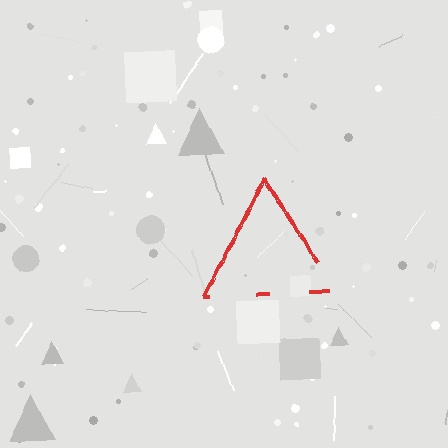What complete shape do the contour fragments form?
The contour fragments form a triangle.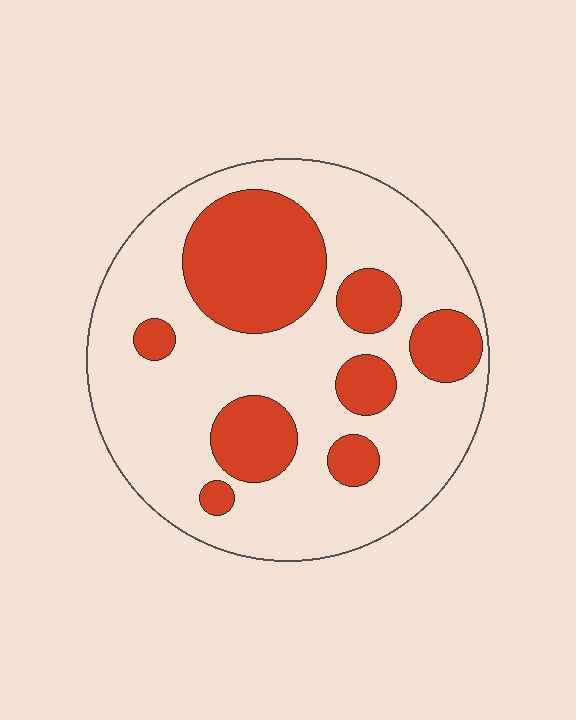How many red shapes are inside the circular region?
8.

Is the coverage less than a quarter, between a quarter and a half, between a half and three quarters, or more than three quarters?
Between a quarter and a half.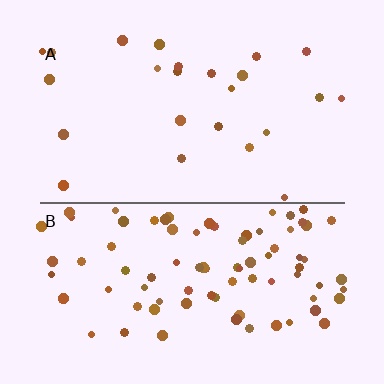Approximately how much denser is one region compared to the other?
Approximately 3.6× — region B over region A.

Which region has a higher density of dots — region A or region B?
B (the bottom).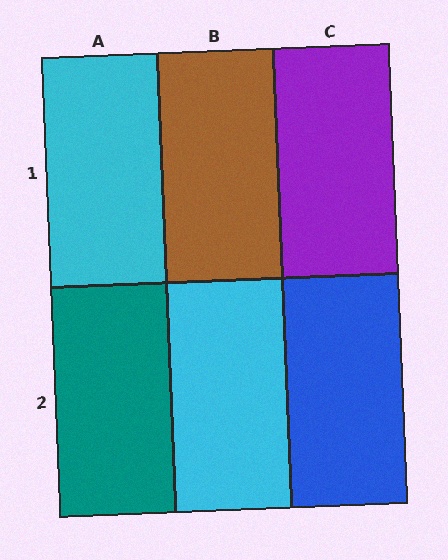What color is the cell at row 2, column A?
Teal.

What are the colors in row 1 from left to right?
Cyan, brown, purple.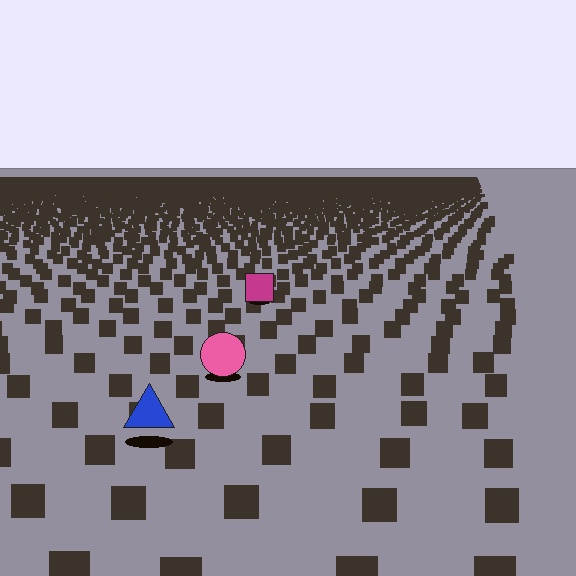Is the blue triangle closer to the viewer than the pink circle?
Yes. The blue triangle is closer — you can tell from the texture gradient: the ground texture is coarser near it.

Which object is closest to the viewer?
The blue triangle is closest. The texture marks near it are larger and more spread out.